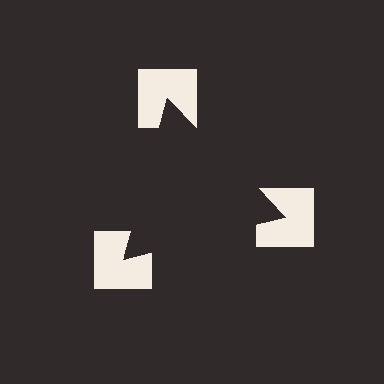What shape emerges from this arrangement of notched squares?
An illusory triangle — its edges are inferred from the aligned wedge cuts in the notched squares, not physically drawn.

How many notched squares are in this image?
There are 3 — one at each vertex of the illusory triangle.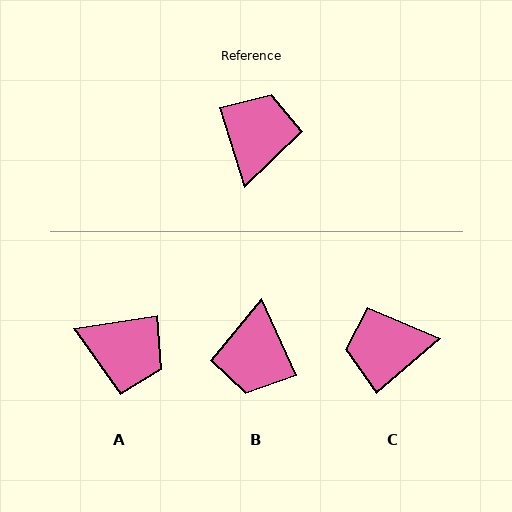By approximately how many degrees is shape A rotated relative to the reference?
Approximately 99 degrees clockwise.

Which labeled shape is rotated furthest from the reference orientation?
B, about 174 degrees away.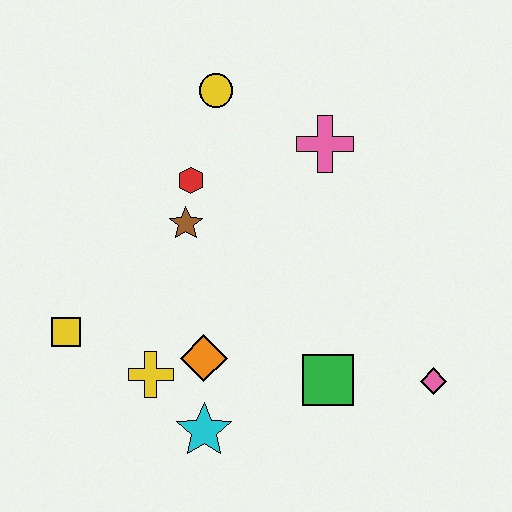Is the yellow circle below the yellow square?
No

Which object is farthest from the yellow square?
The pink diamond is farthest from the yellow square.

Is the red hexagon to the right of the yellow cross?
Yes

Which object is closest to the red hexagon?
The brown star is closest to the red hexagon.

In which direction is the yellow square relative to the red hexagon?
The yellow square is below the red hexagon.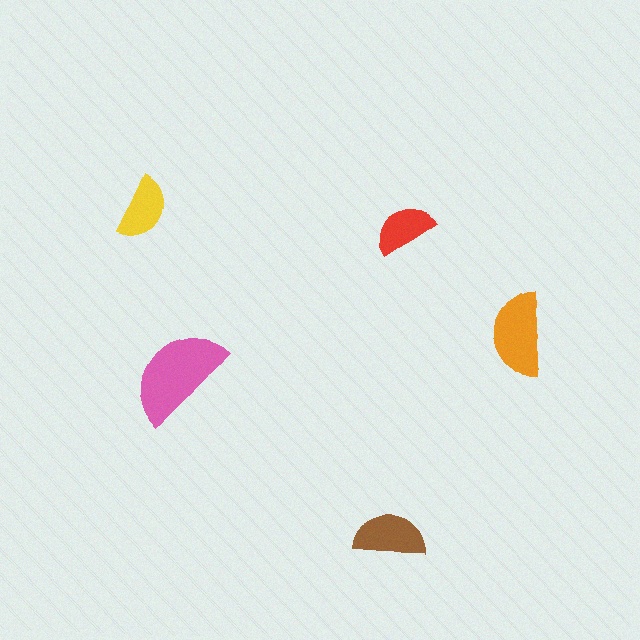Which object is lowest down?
The brown semicircle is bottommost.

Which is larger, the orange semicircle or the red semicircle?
The orange one.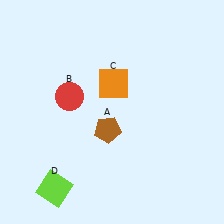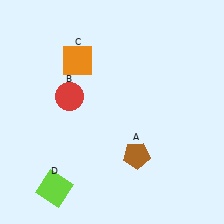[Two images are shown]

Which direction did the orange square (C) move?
The orange square (C) moved left.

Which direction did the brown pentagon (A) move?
The brown pentagon (A) moved right.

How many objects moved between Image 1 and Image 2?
2 objects moved between the two images.